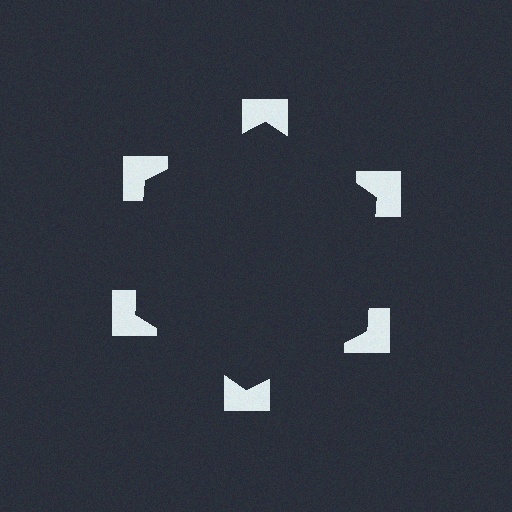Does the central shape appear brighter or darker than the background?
It typically appears slightly darker than the background, even though no actual brightness change is drawn.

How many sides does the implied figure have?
6 sides.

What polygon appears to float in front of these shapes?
An illusory hexagon — its edges are inferred from the aligned wedge cuts in the notched squares, not physically drawn.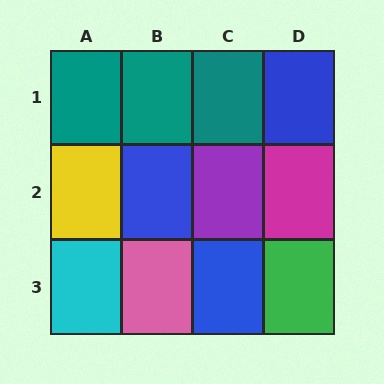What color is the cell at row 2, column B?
Blue.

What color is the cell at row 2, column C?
Purple.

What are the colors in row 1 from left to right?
Teal, teal, teal, blue.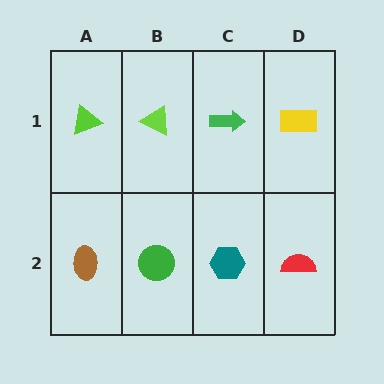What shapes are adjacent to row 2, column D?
A yellow rectangle (row 1, column D), a teal hexagon (row 2, column C).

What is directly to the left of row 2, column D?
A teal hexagon.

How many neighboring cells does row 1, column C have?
3.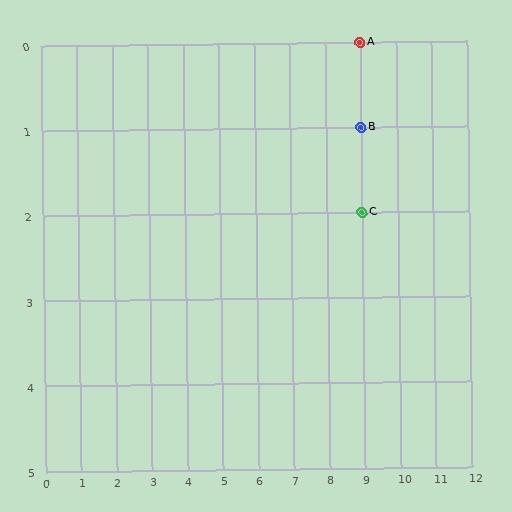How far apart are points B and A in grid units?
Points B and A are 1 row apart.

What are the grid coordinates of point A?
Point A is at grid coordinates (9, 0).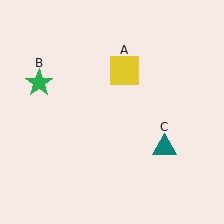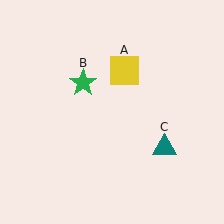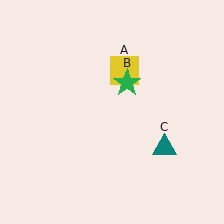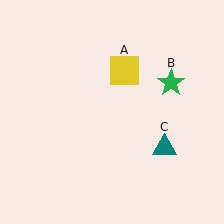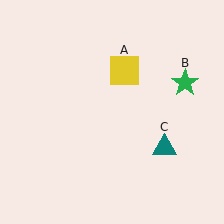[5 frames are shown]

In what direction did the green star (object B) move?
The green star (object B) moved right.